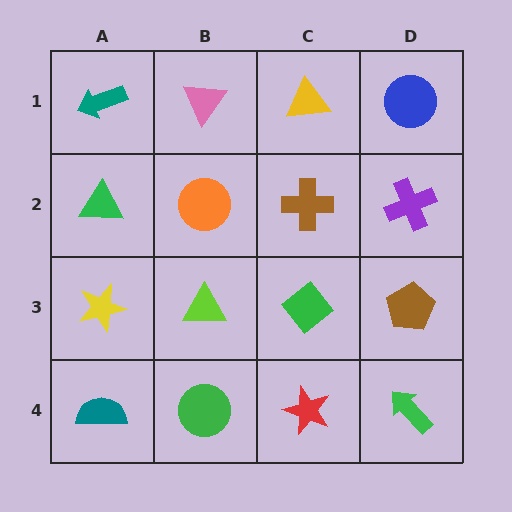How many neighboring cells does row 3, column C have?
4.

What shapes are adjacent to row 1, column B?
An orange circle (row 2, column B), a teal arrow (row 1, column A), a yellow triangle (row 1, column C).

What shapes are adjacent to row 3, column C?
A brown cross (row 2, column C), a red star (row 4, column C), a lime triangle (row 3, column B), a brown pentagon (row 3, column D).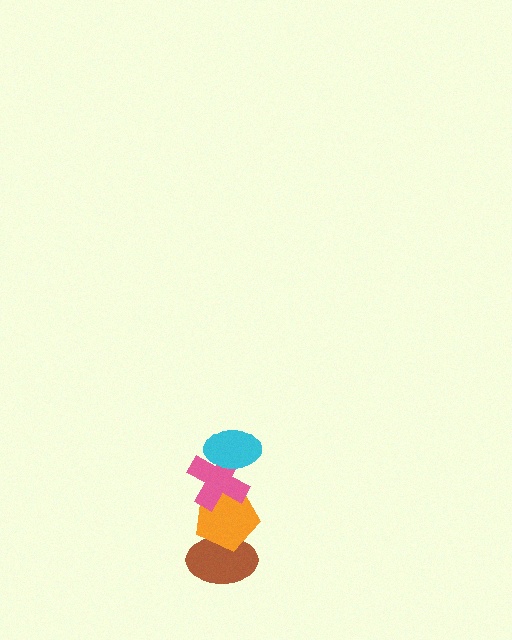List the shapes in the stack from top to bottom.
From top to bottom: the cyan ellipse, the pink cross, the orange pentagon, the brown ellipse.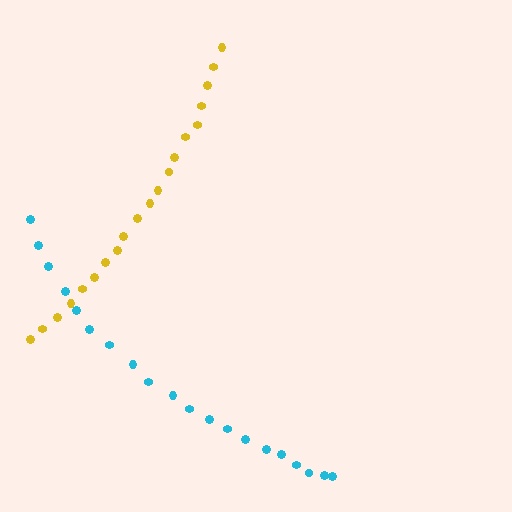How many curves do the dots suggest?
There are 2 distinct paths.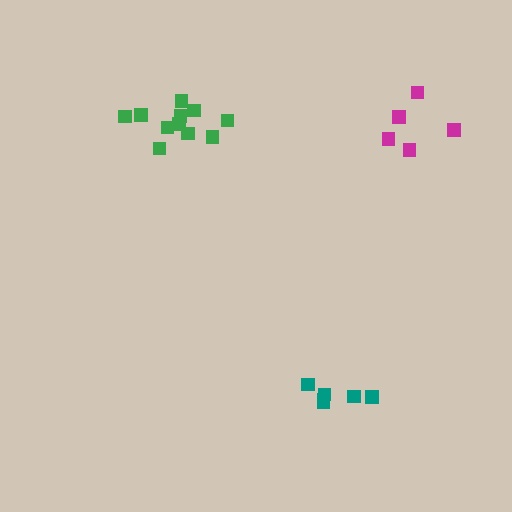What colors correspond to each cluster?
The clusters are colored: teal, green, magenta.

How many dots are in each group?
Group 1: 6 dots, Group 2: 11 dots, Group 3: 5 dots (22 total).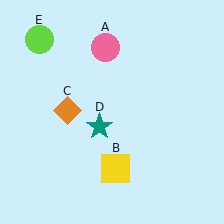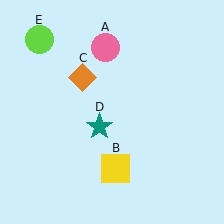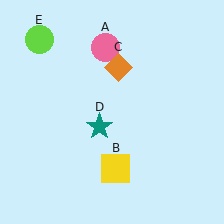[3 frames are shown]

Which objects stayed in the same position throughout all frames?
Pink circle (object A) and yellow square (object B) and teal star (object D) and lime circle (object E) remained stationary.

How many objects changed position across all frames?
1 object changed position: orange diamond (object C).